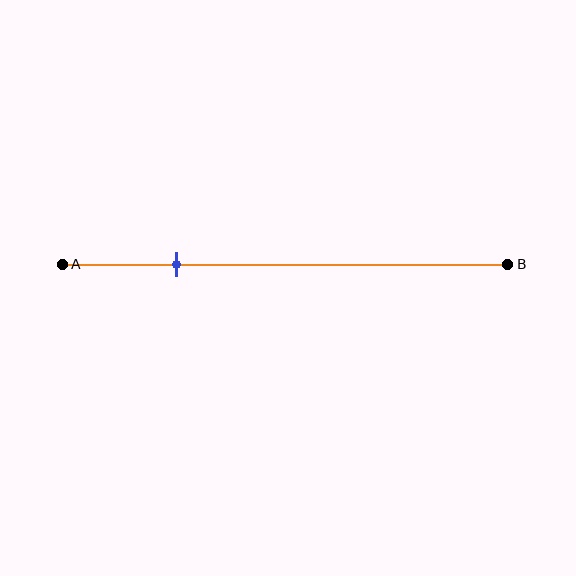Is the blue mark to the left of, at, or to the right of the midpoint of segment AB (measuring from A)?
The blue mark is to the left of the midpoint of segment AB.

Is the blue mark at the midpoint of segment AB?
No, the mark is at about 25% from A, not at the 50% midpoint.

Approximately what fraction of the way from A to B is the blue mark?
The blue mark is approximately 25% of the way from A to B.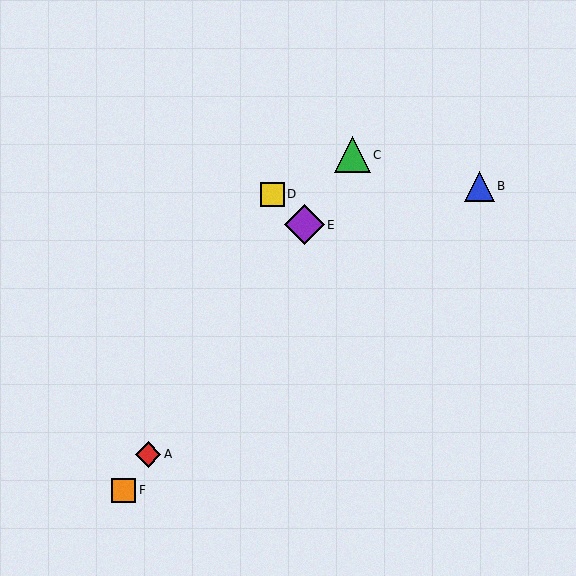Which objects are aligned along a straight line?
Objects A, C, E, F are aligned along a straight line.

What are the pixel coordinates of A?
Object A is at (148, 454).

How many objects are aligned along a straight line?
4 objects (A, C, E, F) are aligned along a straight line.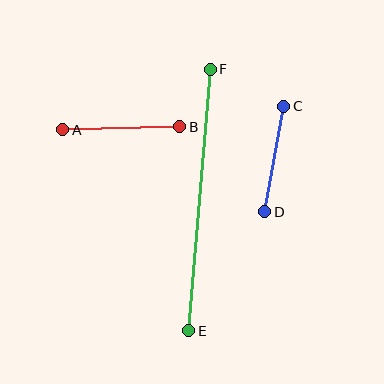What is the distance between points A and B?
The distance is approximately 117 pixels.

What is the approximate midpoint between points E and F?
The midpoint is at approximately (199, 200) pixels.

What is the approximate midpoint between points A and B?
The midpoint is at approximately (121, 128) pixels.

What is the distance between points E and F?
The distance is approximately 263 pixels.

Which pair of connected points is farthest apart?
Points E and F are farthest apart.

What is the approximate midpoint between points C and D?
The midpoint is at approximately (274, 159) pixels.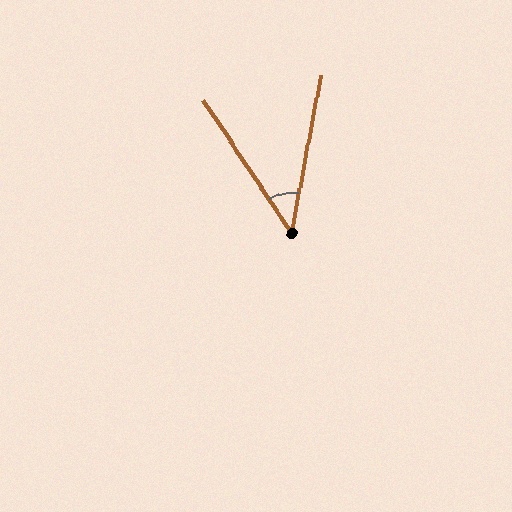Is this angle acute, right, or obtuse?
It is acute.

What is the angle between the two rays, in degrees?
Approximately 44 degrees.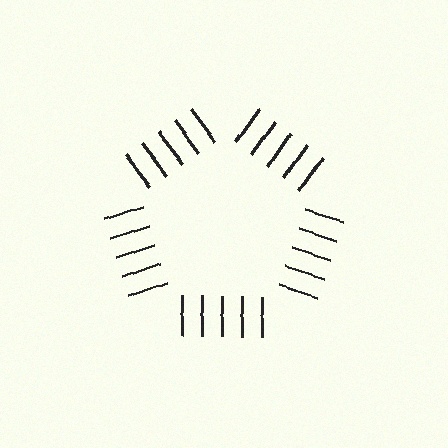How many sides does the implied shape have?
5 sides — the line-ends trace a pentagon.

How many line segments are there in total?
25 — 5 along each of the 5 edges.